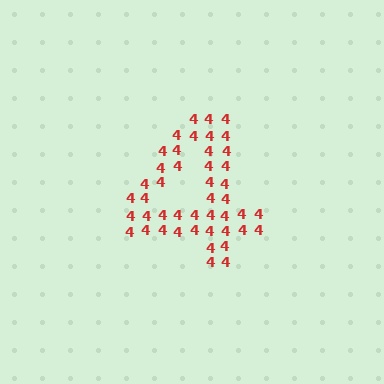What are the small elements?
The small elements are digit 4's.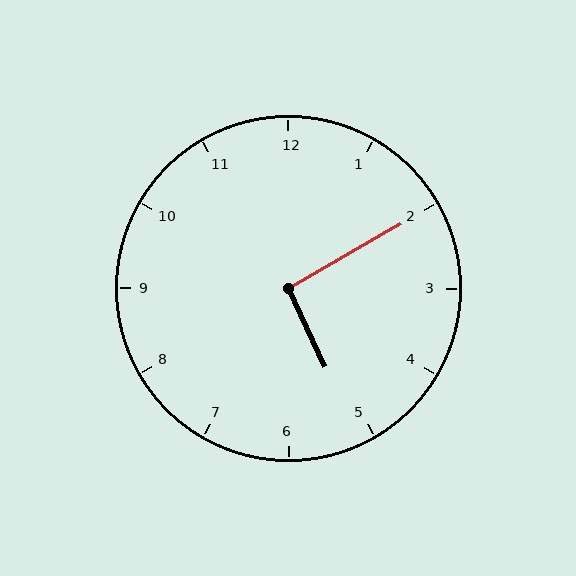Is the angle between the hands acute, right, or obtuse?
It is right.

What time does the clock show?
5:10.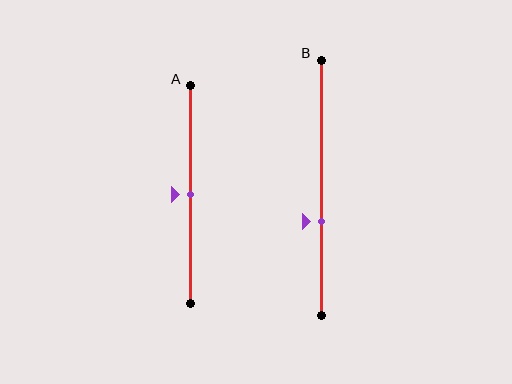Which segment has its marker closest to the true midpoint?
Segment A has its marker closest to the true midpoint.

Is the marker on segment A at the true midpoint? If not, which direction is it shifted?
Yes, the marker on segment A is at the true midpoint.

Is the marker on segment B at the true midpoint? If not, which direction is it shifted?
No, the marker on segment B is shifted downward by about 13% of the segment length.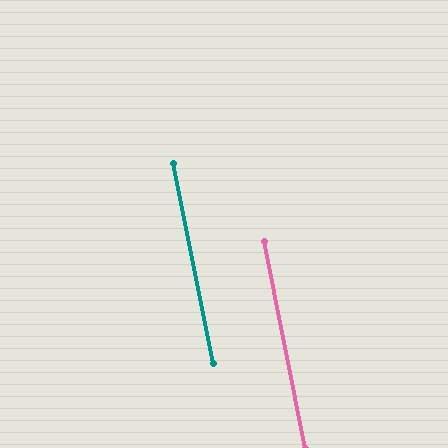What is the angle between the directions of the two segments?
Approximately 0 degrees.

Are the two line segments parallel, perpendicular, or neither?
Parallel — their directions differ by only 0.0°.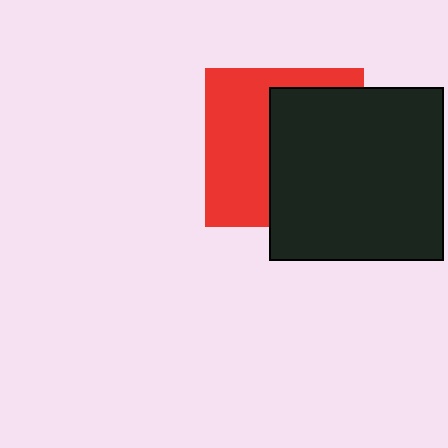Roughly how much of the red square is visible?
About half of it is visible (roughly 48%).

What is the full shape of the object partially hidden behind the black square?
The partially hidden object is a red square.